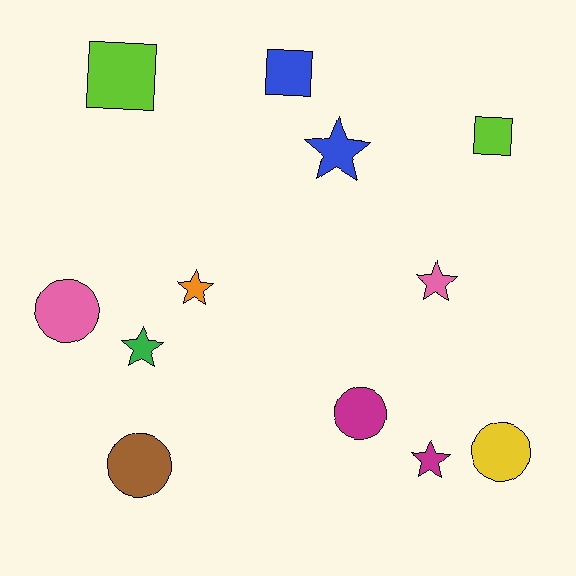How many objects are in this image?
There are 12 objects.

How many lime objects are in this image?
There are 2 lime objects.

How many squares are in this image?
There are 3 squares.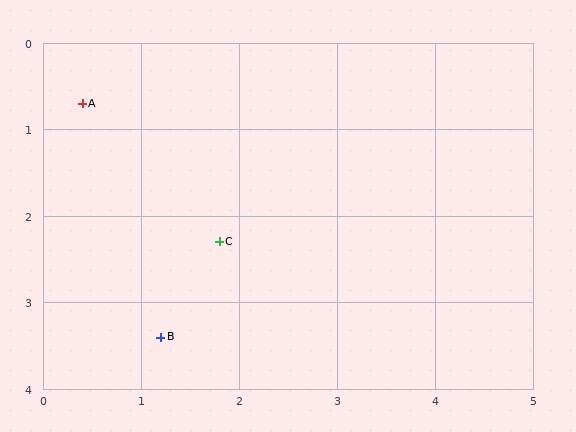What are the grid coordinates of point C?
Point C is at approximately (1.8, 2.3).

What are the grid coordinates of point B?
Point B is at approximately (1.2, 3.4).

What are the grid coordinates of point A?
Point A is at approximately (0.4, 0.7).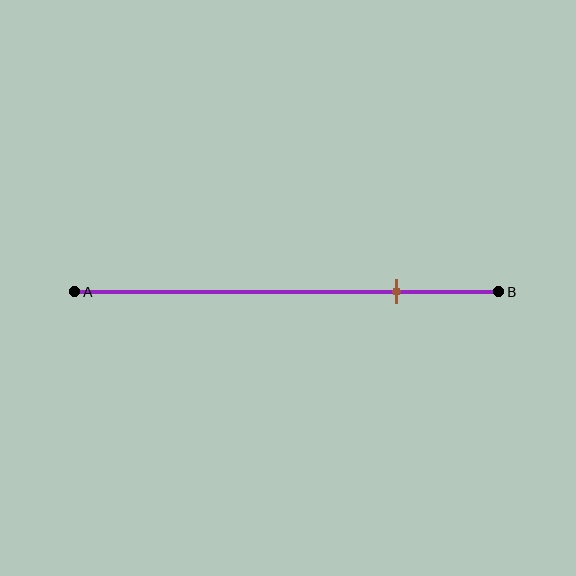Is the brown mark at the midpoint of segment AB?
No, the mark is at about 75% from A, not at the 50% midpoint.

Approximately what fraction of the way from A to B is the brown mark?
The brown mark is approximately 75% of the way from A to B.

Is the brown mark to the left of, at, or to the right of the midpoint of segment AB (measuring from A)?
The brown mark is to the right of the midpoint of segment AB.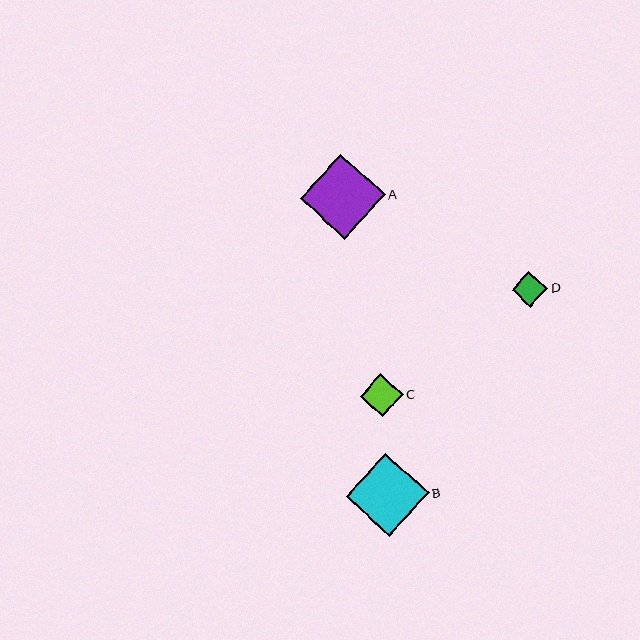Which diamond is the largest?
Diamond A is the largest with a size of approximately 85 pixels.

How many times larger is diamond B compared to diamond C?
Diamond B is approximately 1.9 times the size of diamond C.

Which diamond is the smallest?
Diamond D is the smallest with a size of approximately 35 pixels.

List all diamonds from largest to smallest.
From largest to smallest: A, B, C, D.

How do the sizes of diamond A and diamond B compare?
Diamond A and diamond B are approximately the same size.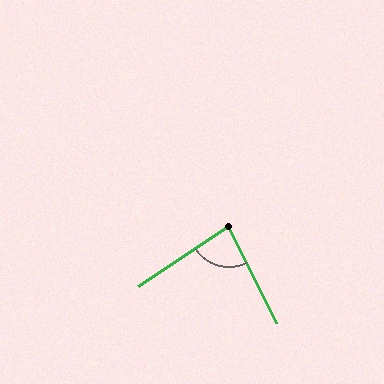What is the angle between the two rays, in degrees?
Approximately 83 degrees.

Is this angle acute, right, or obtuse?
It is acute.